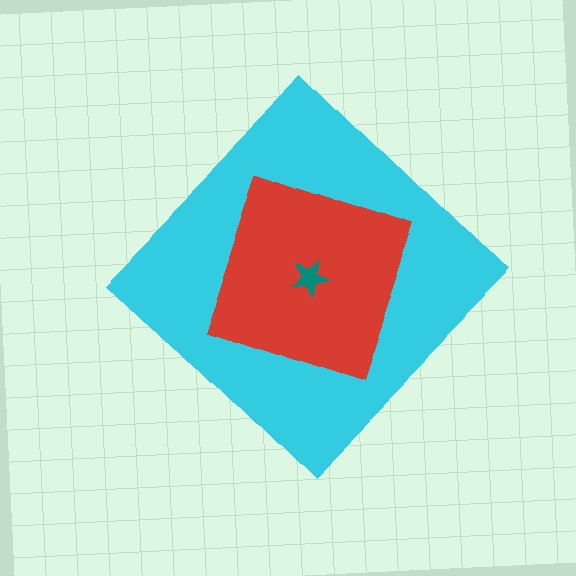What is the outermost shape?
The cyan diamond.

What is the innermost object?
The teal star.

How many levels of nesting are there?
3.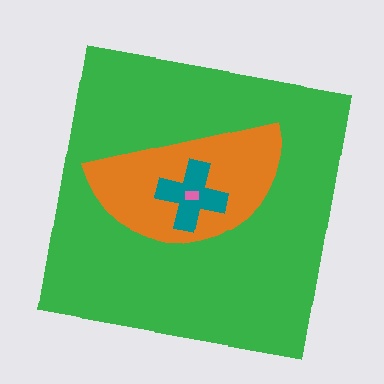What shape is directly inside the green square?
The orange semicircle.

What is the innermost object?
The pink rectangle.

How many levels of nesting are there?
4.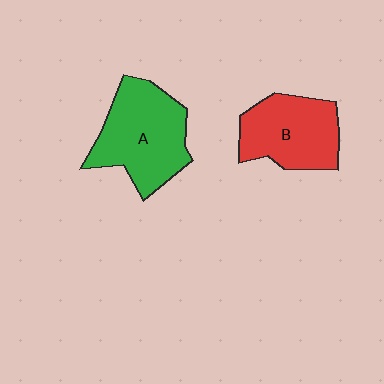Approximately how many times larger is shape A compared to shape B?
Approximately 1.2 times.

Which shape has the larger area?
Shape A (green).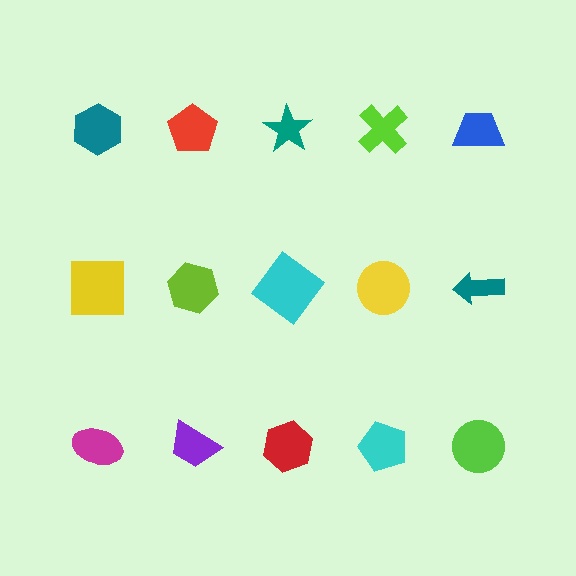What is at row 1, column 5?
A blue trapezoid.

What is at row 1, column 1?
A teal hexagon.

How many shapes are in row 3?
5 shapes.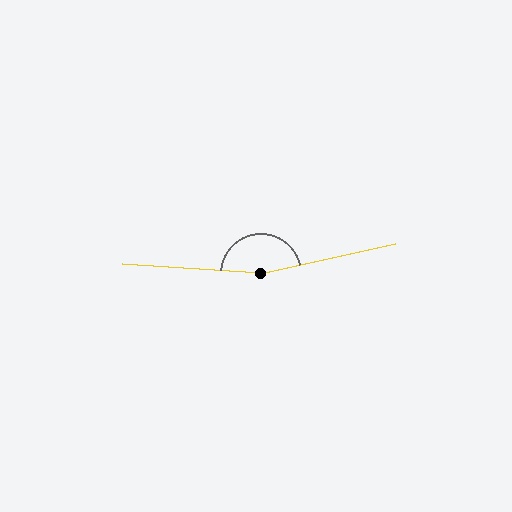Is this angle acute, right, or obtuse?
It is obtuse.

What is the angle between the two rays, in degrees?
Approximately 164 degrees.